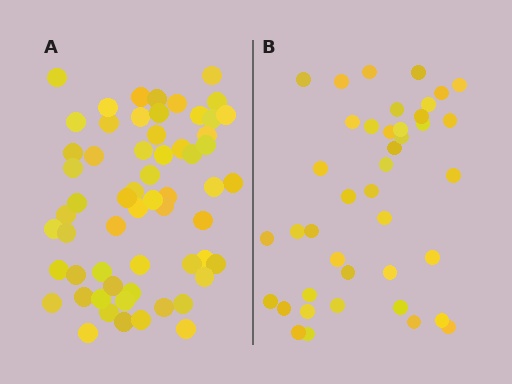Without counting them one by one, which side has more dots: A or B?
Region A (the left region) has more dots.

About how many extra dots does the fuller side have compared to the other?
Region A has approximately 20 more dots than region B.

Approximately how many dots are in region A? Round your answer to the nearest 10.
About 60 dots.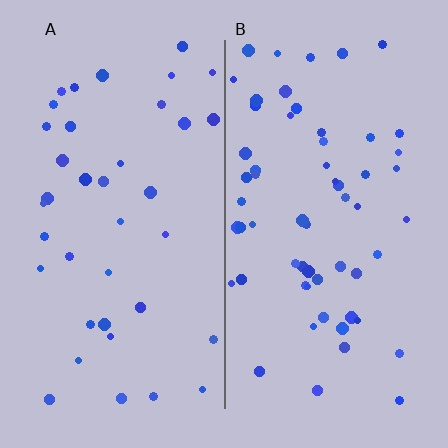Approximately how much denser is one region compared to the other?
Approximately 1.6× — region B over region A.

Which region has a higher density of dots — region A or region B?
B (the right).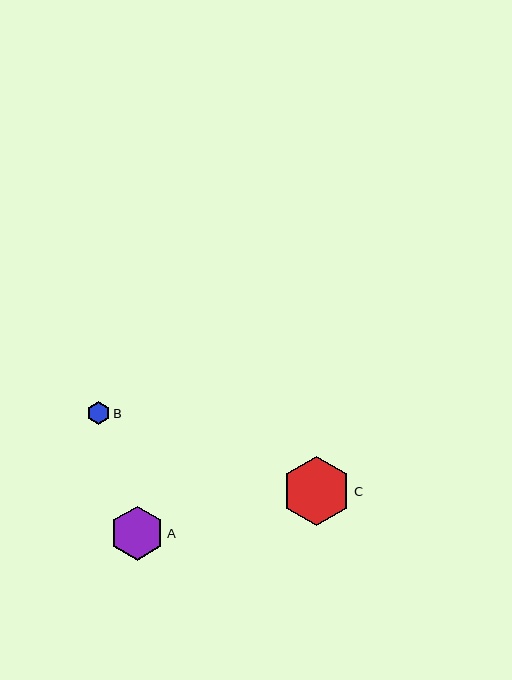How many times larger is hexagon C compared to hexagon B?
Hexagon C is approximately 3.1 times the size of hexagon B.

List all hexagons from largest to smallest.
From largest to smallest: C, A, B.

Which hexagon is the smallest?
Hexagon B is the smallest with a size of approximately 22 pixels.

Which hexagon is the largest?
Hexagon C is the largest with a size of approximately 69 pixels.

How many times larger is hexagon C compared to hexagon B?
Hexagon C is approximately 3.1 times the size of hexagon B.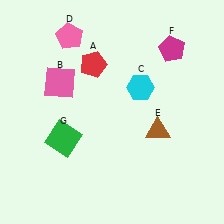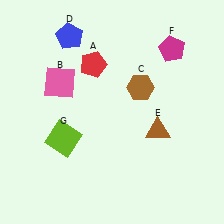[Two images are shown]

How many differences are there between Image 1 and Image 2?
There are 3 differences between the two images.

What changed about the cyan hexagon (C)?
In Image 1, C is cyan. In Image 2, it changed to brown.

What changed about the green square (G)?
In Image 1, G is green. In Image 2, it changed to lime.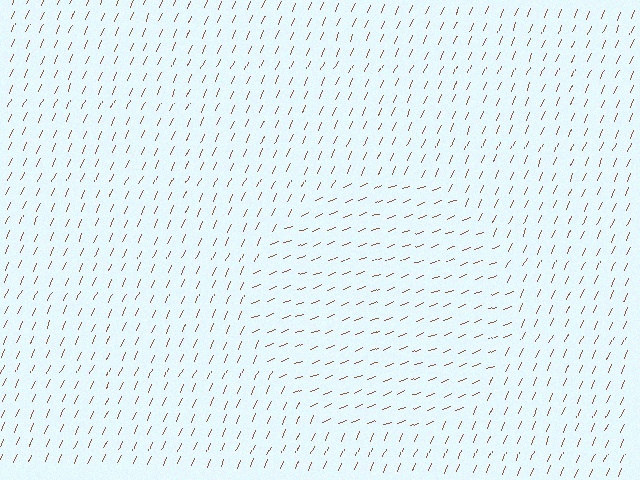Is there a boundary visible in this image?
Yes, there is a texture boundary formed by a change in line orientation.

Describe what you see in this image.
The image is filled with small brown line segments. A circle region in the image has lines oriented differently from the surrounding lines, creating a visible texture boundary.